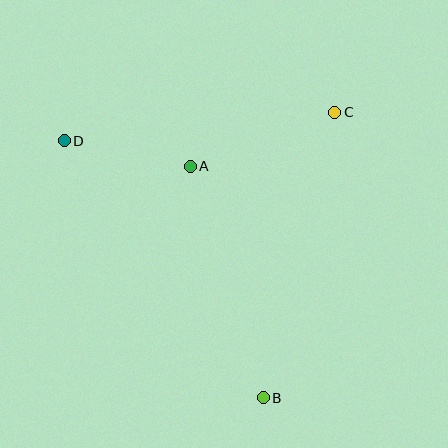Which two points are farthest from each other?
Points B and D are farthest from each other.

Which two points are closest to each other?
Points A and D are closest to each other.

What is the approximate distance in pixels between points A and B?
The distance between A and B is approximately 243 pixels.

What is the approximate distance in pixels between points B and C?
The distance between B and C is approximately 294 pixels.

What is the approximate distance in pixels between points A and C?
The distance between A and C is approximately 154 pixels.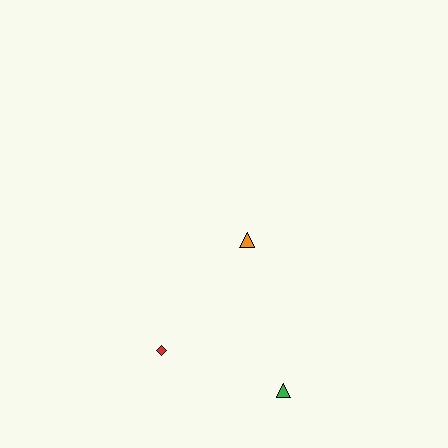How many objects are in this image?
There are 3 objects.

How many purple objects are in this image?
There are no purple objects.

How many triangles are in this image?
There are 2 triangles.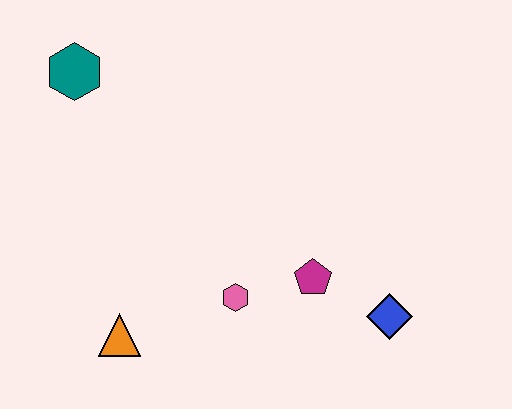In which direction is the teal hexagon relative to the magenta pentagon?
The teal hexagon is to the left of the magenta pentagon.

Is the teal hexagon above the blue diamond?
Yes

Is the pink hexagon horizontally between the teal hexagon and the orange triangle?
No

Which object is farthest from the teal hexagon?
The blue diamond is farthest from the teal hexagon.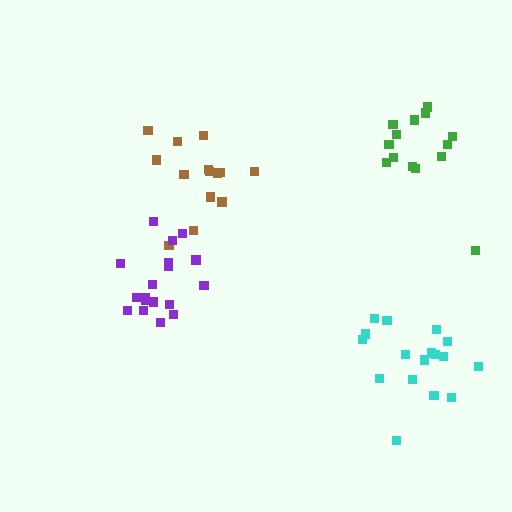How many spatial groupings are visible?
There are 4 spatial groupings.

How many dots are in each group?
Group 1: 14 dots, Group 2: 19 dots, Group 3: 17 dots, Group 4: 14 dots (64 total).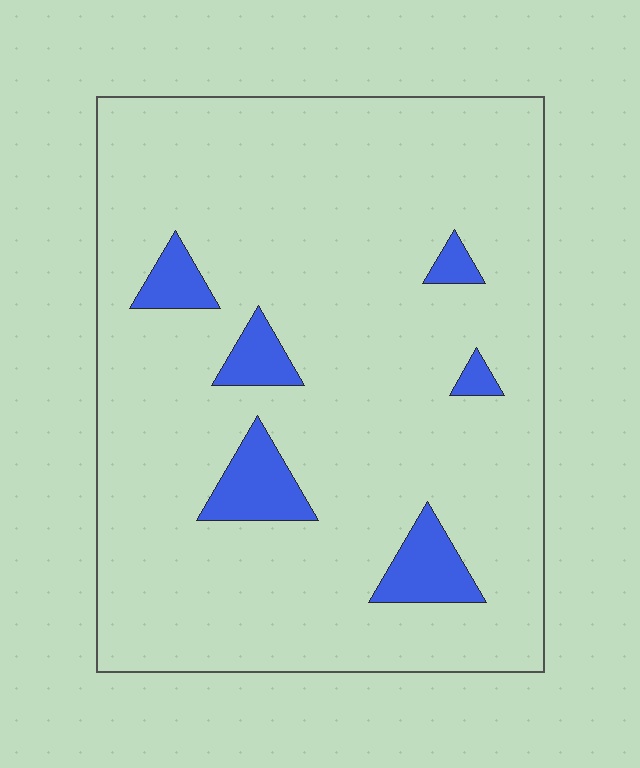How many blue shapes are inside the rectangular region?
6.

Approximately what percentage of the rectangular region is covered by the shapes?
Approximately 10%.